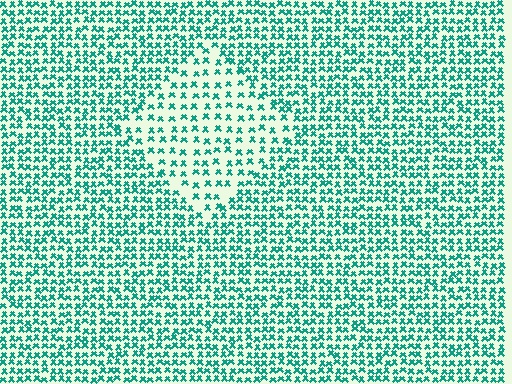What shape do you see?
I see a diamond.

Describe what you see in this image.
The image contains small teal elements arranged at two different densities. A diamond-shaped region is visible where the elements are less densely packed than the surrounding area.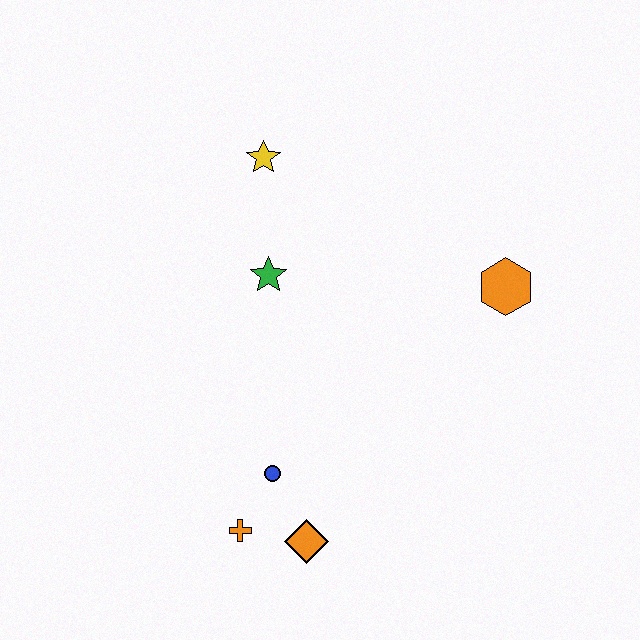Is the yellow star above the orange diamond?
Yes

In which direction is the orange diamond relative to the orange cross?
The orange diamond is to the right of the orange cross.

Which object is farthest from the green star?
The orange diamond is farthest from the green star.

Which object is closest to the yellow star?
The green star is closest to the yellow star.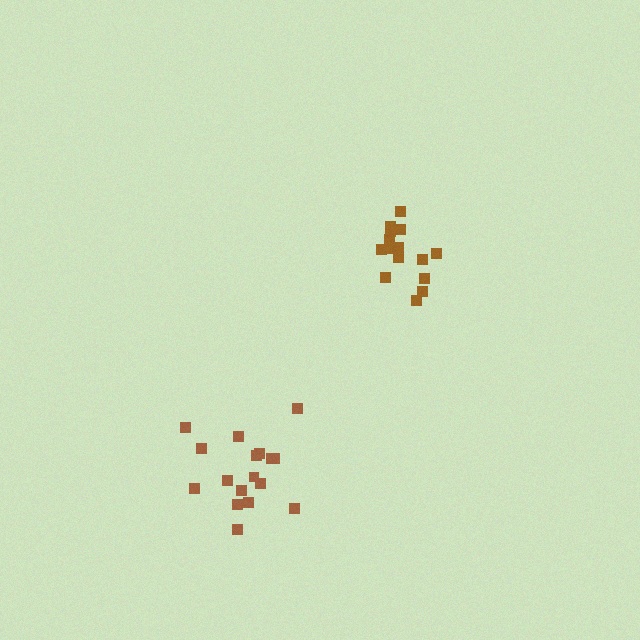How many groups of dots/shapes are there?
There are 2 groups.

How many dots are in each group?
Group 1: 16 dots, Group 2: 17 dots (33 total).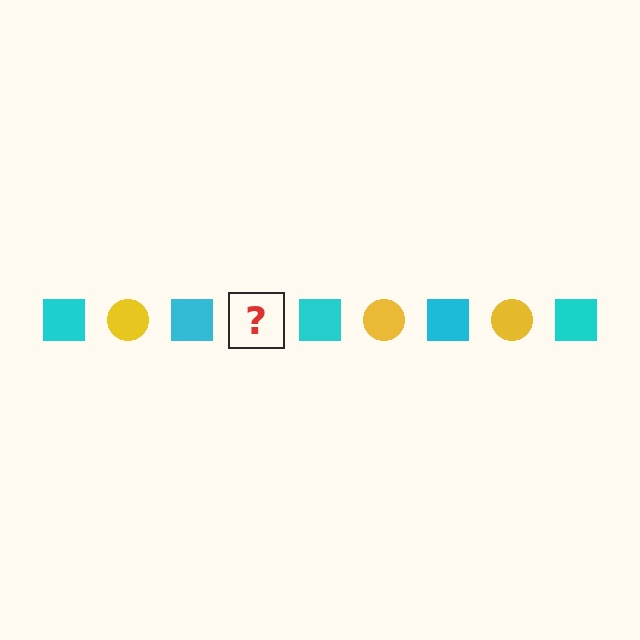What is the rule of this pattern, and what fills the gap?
The rule is that the pattern alternates between cyan square and yellow circle. The gap should be filled with a yellow circle.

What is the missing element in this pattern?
The missing element is a yellow circle.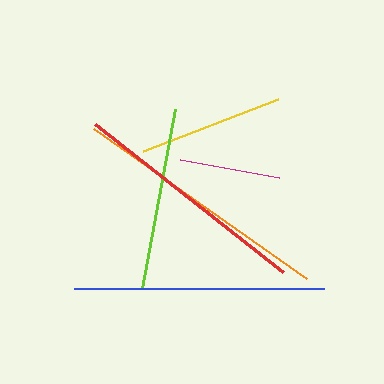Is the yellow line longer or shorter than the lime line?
The lime line is longer than the yellow line.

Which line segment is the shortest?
The magenta line is the shortest at approximately 100 pixels.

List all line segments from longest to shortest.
From longest to shortest: orange, blue, red, lime, yellow, magenta.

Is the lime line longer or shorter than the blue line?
The blue line is longer than the lime line.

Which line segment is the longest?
The orange line is the longest at approximately 261 pixels.